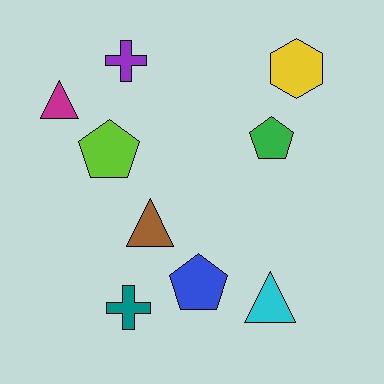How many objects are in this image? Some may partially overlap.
There are 9 objects.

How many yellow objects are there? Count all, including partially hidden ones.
There is 1 yellow object.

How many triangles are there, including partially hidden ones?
There are 3 triangles.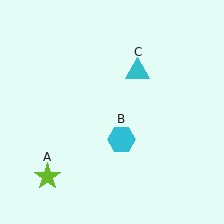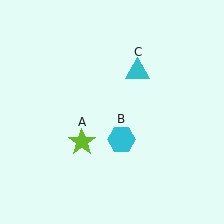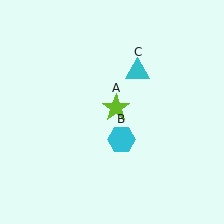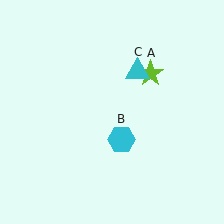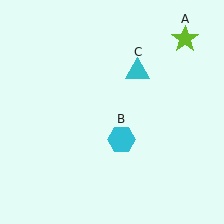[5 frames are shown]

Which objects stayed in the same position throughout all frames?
Cyan hexagon (object B) and cyan triangle (object C) remained stationary.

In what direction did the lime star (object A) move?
The lime star (object A) moved up and to the right.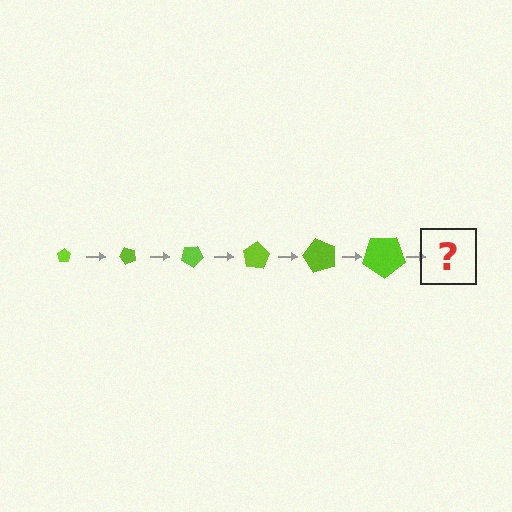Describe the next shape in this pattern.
It should be a pentagon, larger than the previous one and rotated 300 degrees from the start.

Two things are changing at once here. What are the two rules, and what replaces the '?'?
The two rules are that the pentagon grows larger each step and it rotates 50 degrees each step. The '?' should be a pentagon, larger than the previous one and rotated 300 degrees from the start.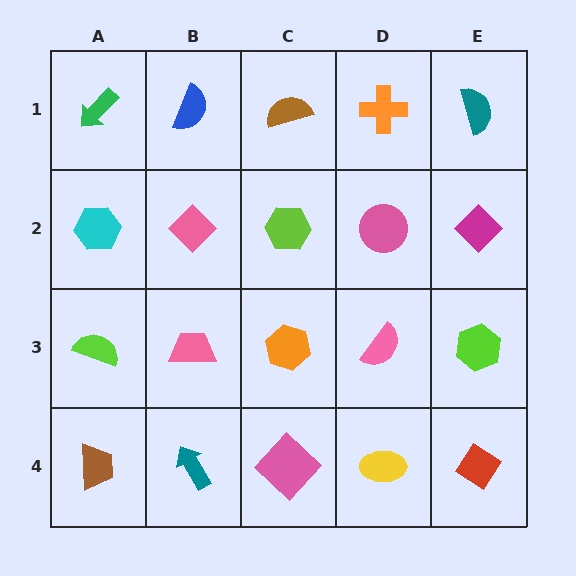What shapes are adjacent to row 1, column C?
A lime hexagon (row 2, column C), a blue semicircle (row 1, column B), an orange cross (row 1, column D).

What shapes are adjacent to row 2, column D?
An orange cross (row 1, column D), a pink semicircle (row 3, column D), a lime hexagon (row 2, column C), a magenta diamond (row 2, column E).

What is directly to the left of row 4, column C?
A teal arrow.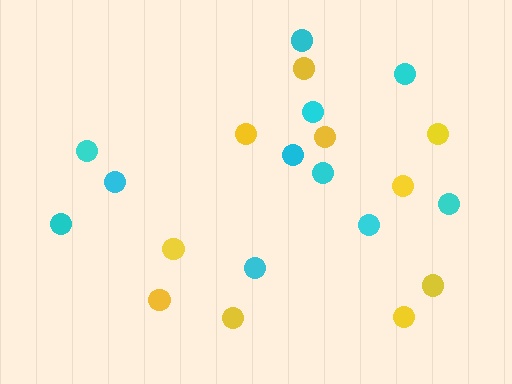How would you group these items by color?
There are 2 groups: one group of cyan circles (11) and one group of yellow circles (10).